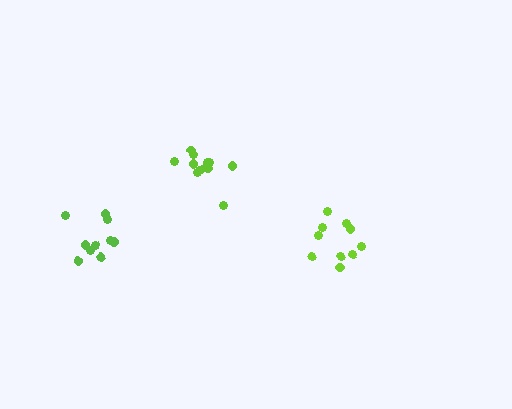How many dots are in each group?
Group 1: 12 dots, Group 2: 10 dots, Group 3: 10 dots (32 total).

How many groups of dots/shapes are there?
There are 3 groups.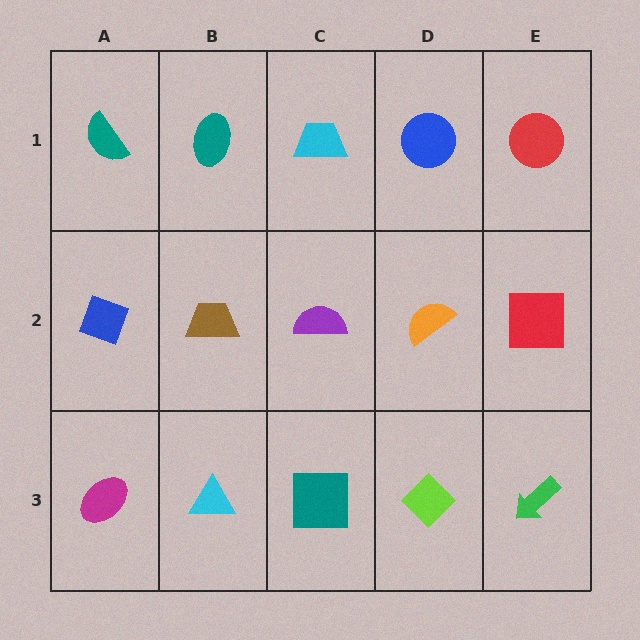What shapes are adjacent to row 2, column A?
A teal semicircle (row 1, column A), a magenta ellipse (row 3, column A), a brown trapezoid (row 2, column B).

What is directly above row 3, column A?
A blue diamond.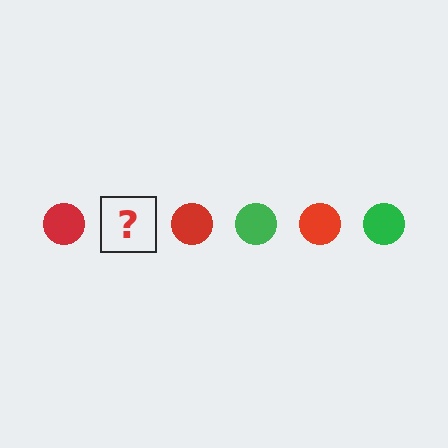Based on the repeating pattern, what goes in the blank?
The blank should be a green circle.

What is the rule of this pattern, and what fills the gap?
The rule is that the pattern cycles through red, green circles. The gap should be filled with a green circle.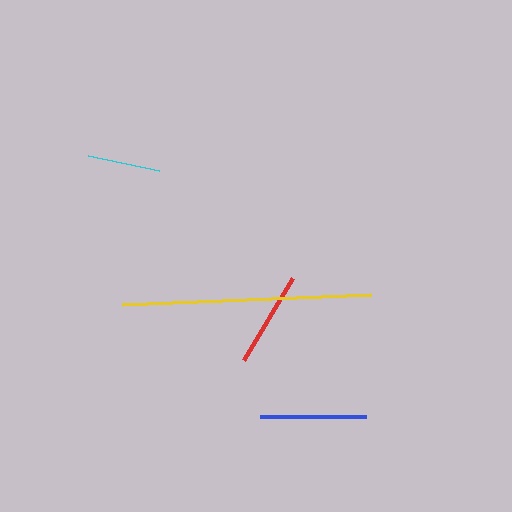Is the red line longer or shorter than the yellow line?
The yellow line is longer than the red line.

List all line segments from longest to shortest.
From longest to shortest: yellow, blue, red, cyan.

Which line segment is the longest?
The yellow line is the longest at approximately 250 pixels.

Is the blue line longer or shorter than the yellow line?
The yellow line is longer than the blue line.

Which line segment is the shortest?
The cyan line is the shortest at approximately 73 pixels.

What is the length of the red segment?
The red segment is approximately 95 pixels long.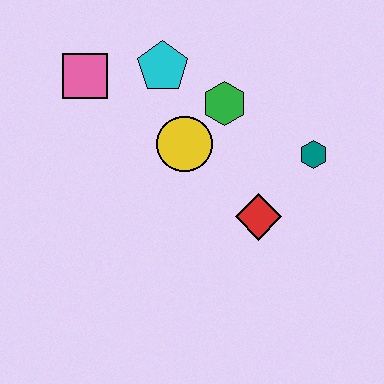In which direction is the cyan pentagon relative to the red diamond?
The cyan pentagon is above the red diamond.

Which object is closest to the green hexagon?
The yellow circle is closest to the green hexagon.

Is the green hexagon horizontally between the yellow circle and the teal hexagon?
Yes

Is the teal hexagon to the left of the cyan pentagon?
No